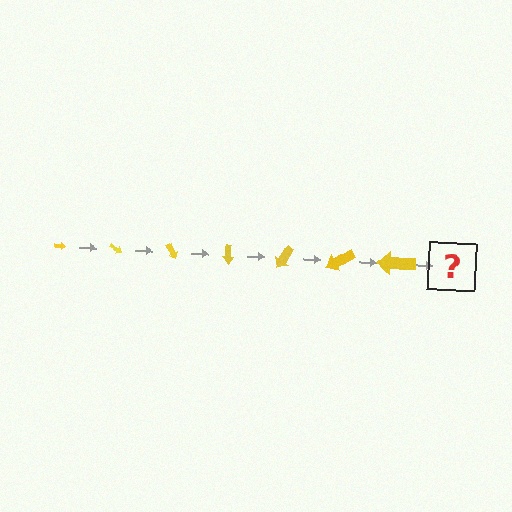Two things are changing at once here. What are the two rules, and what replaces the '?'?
The two rules are that the arrow grows larger each step and it rotates 30 degrees each step. The '?' should be an arrow, larger than the previous one and rotated 210 degrees from the start.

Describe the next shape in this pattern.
It should be an arrow, larger than the previous one and rotated 210 degrees from the start.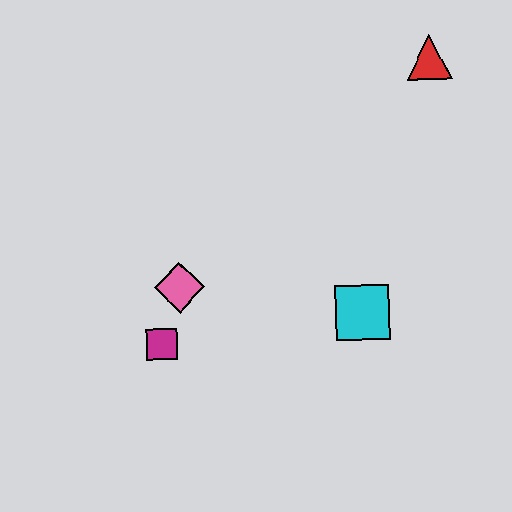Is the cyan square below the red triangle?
Yes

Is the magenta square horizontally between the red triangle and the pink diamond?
No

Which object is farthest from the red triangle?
The magenta square is farthest from the red triangle.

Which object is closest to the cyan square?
The pink diamond is closest to the cyan square.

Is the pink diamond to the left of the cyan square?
Yes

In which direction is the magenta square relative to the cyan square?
The magenta square is to the left of the cyan square.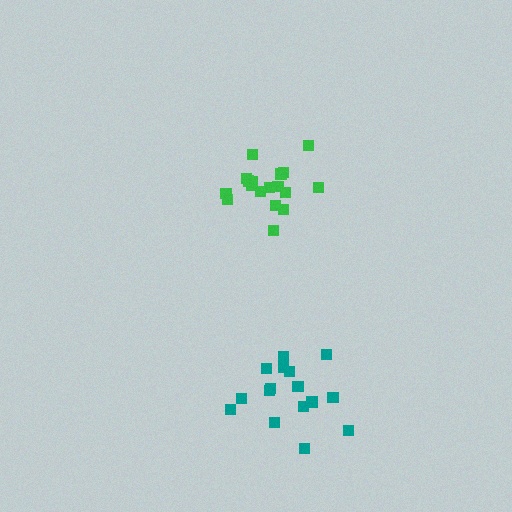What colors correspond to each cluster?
The clusters are colored: green, teal.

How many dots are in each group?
Group 1: 18 dots, Group 2: 16 dots (34 total).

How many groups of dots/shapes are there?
There are 2 groups.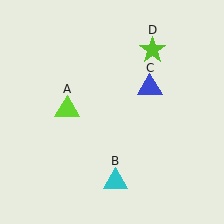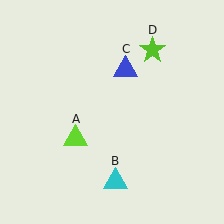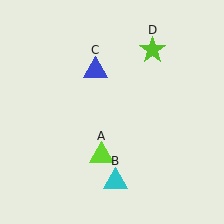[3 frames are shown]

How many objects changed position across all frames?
2 objects changed position: lime triangle (object A), blue triangle (object C).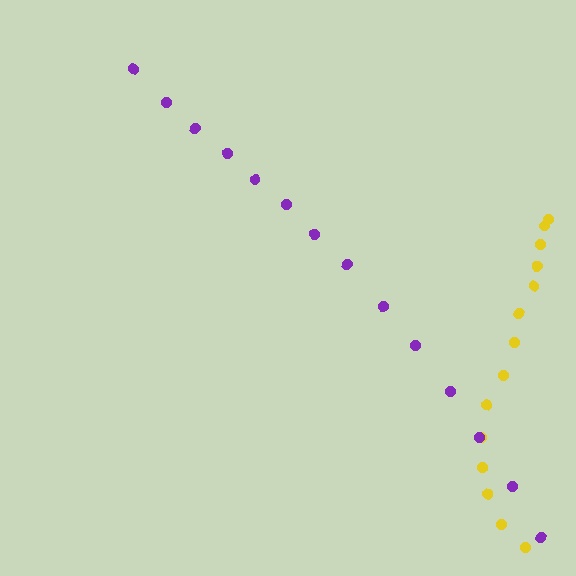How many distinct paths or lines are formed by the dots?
There are 2 distinct paths.